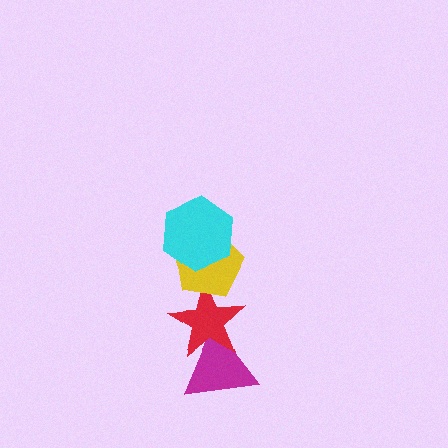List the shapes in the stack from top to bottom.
From top to bottom: the cyan hexagon, the yellow pentagon, the red star, the magenta triangle.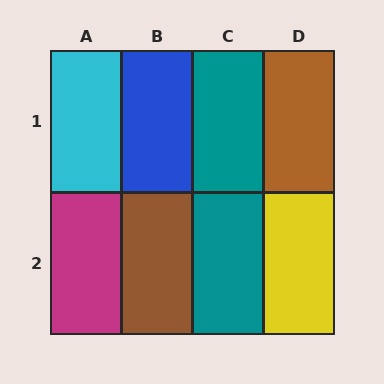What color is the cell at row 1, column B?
Blue.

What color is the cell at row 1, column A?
Cyan.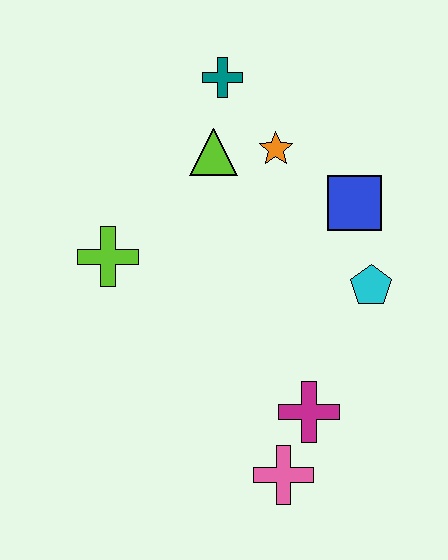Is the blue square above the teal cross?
No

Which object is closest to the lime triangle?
The orange star is closest to the lime triangle.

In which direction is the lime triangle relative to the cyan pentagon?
The lime triangle is to the left of the cyan pentagon.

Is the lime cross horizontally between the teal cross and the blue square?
No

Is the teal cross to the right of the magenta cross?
No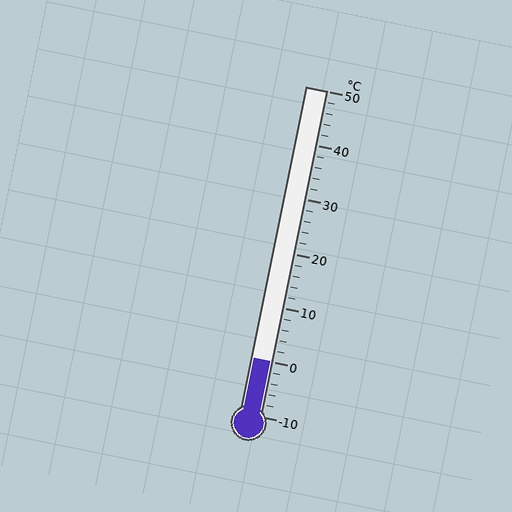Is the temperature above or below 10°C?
The temperature is below 10°C.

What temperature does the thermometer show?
The thermometer shows approximately 0°C.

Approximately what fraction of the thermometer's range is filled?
The thermometer is filled to approximately 15% of its range.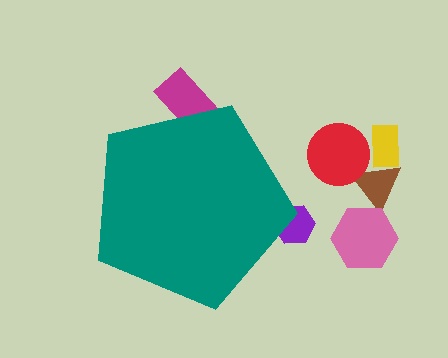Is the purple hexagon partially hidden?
Yes, the purple hexagon is partially hidden behind the teal pentagon.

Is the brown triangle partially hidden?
No, the brown triangle is fully visible.